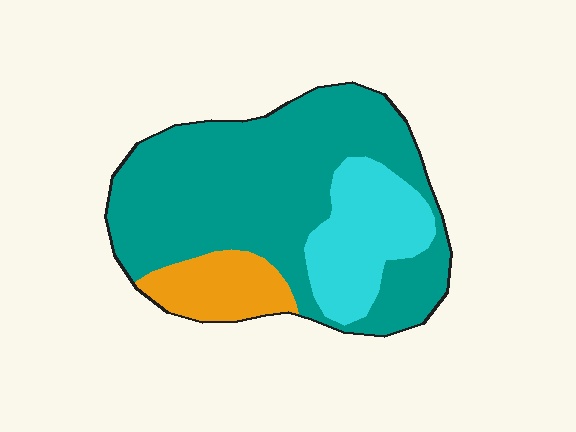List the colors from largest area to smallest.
From largest to smallest: teal, cyan, orange.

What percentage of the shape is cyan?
Cyan covers 20% of the shape.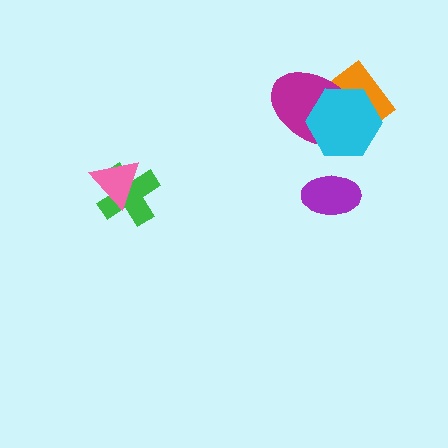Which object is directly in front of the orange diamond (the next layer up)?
The magenta ellipse is directly in front of the orange diamond.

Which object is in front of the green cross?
The pink triangle is in front of the green cross.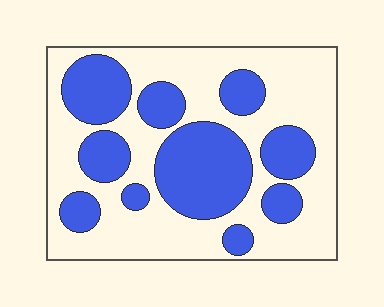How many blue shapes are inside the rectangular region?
10.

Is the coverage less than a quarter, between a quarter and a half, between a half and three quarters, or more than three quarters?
Between a quarter and a half.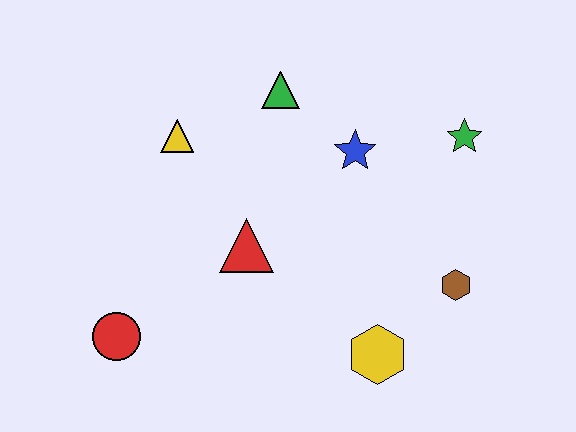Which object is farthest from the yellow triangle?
The brown hexagon is farthest from the yellow triangle.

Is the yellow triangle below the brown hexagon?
No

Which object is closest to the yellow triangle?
The green triangle is closest to the yellow triangle.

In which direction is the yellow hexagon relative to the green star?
The yellow hexagon is below the green star.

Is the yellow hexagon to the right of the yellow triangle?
Yes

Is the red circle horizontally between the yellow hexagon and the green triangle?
No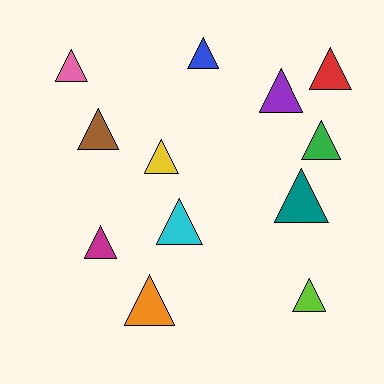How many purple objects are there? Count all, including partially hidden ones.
There is 1 purple object.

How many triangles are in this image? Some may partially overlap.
There are 12 triangles.